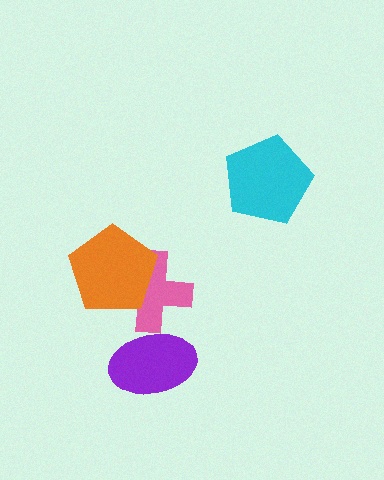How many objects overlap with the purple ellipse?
1 object overlaps with the purple ellipse.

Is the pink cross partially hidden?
Yes, it is partially covered by another shape.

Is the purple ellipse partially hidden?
Yes, it is partially covered by another shape.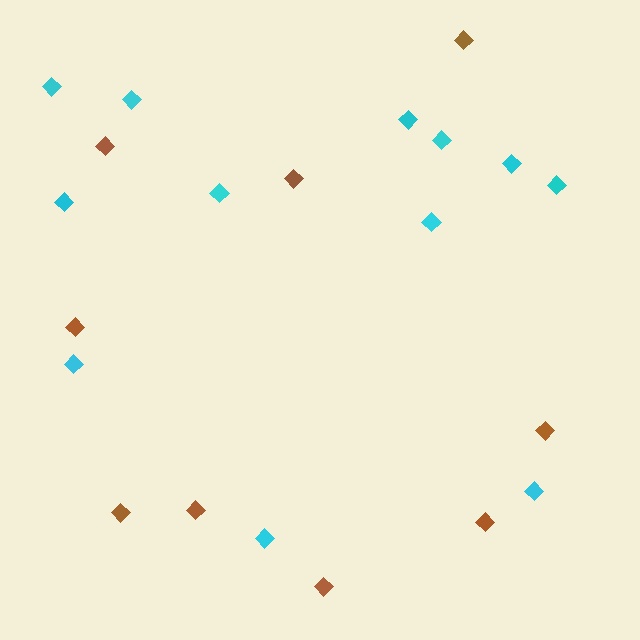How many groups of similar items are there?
There are 2 groups: one group of brown diamonds (9) and one group of cyan diamonds (12).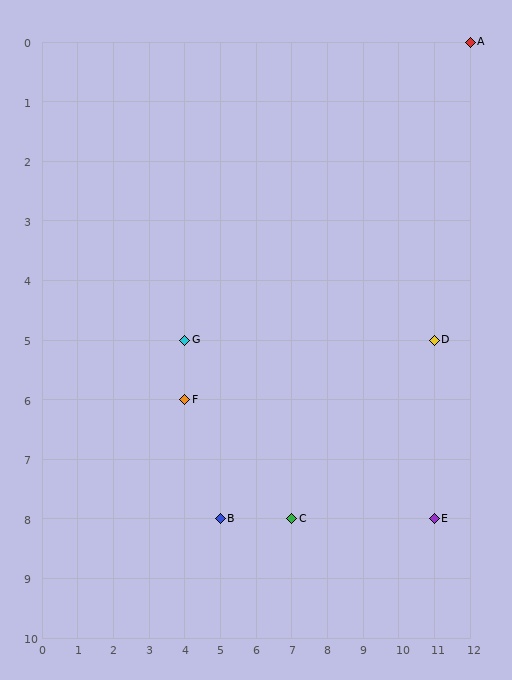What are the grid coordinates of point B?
Point B is at grid coordinates (5, 8).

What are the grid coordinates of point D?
Point D is at grid coordinates (11, 5).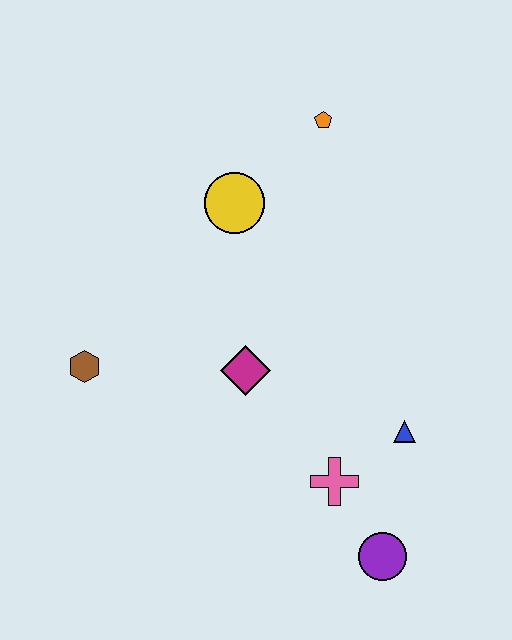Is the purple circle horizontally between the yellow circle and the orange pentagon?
No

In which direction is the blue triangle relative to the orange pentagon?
The blue triangle is below the orange pentagon.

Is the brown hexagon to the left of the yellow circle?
Yes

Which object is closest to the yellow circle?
The orange pentagon is closest to the yellow circle.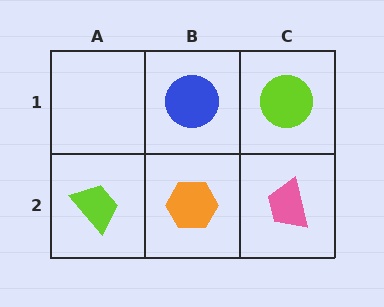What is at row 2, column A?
A lime trapezoid.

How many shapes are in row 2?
3 shapes.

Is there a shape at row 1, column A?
No, that cell is empty.